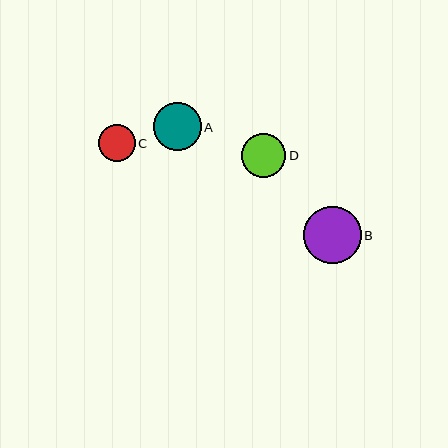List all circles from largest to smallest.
From largest to smallest: B, A, D, C.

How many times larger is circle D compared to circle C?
Circle D is approximately 1.2 times the size of circle C.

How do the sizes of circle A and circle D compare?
Circle A and circle D are approximately the same size.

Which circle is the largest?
Circle B is the largest with a size of approximately 58 pixels.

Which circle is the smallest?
Circle C is the smallest with a size of approximately 37 pixels.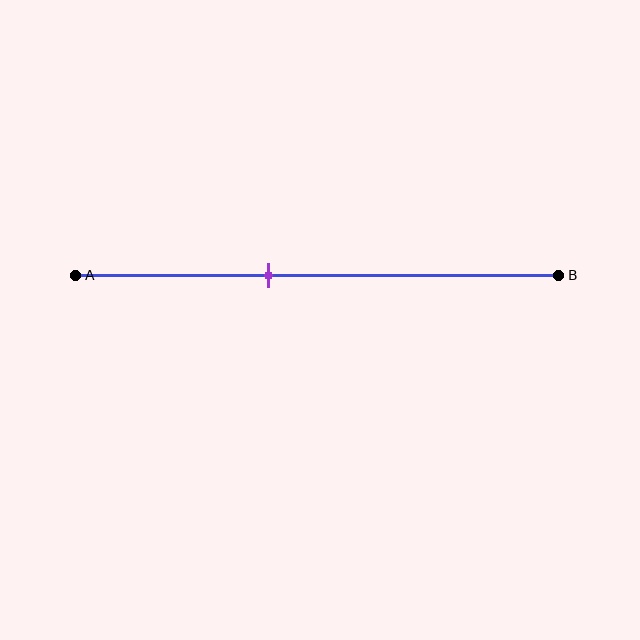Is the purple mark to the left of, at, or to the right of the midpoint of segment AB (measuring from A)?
The purple mark is to the left of the midpoint of segment AB.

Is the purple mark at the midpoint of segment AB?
No, the mark is at about 40% from A, not at the 50% midpoint.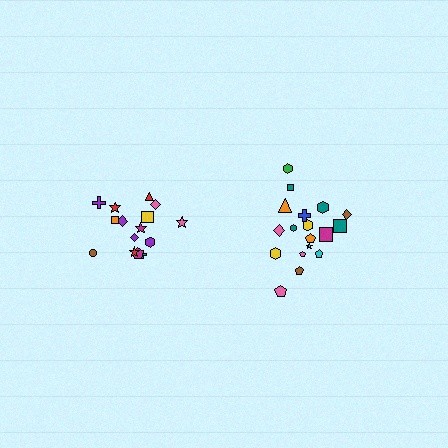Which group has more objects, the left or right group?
The right group.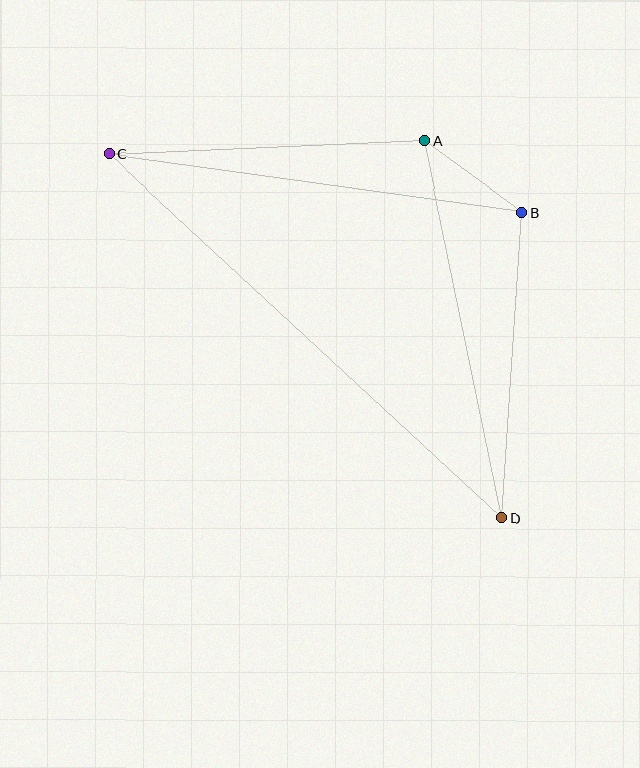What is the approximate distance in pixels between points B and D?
The distance between B and D is approximately 307 pixels.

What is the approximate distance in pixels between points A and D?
The distance between A and D is approximately 385 pixels.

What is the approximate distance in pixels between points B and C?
The distance between B and C is approximately 417 pixels.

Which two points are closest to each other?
Points A and B are closest to each other.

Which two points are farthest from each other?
Points C and D are farthest from each other.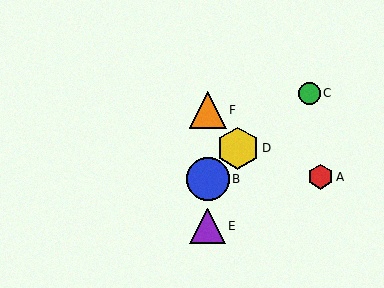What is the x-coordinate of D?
Object D is at x≈238.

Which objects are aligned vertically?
Objects B, E, F are aligned vertically.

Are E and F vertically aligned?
Yes, both are at x≈208.